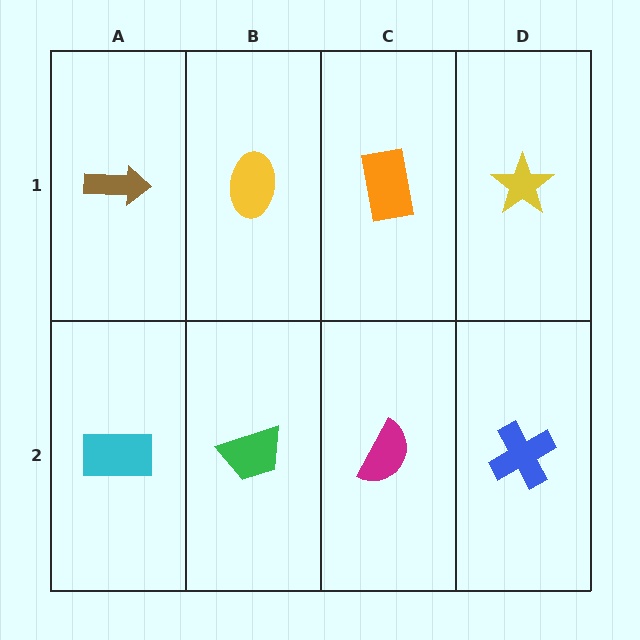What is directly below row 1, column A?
A cyan rectangle.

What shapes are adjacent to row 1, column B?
A green trapezoid (row 2, column B), a brown arrow (row 1, column A), an orange rectangle (row 1, column C).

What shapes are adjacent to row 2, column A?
A brown arrow (row 1, column A), a green trapezoid (row 2, column B).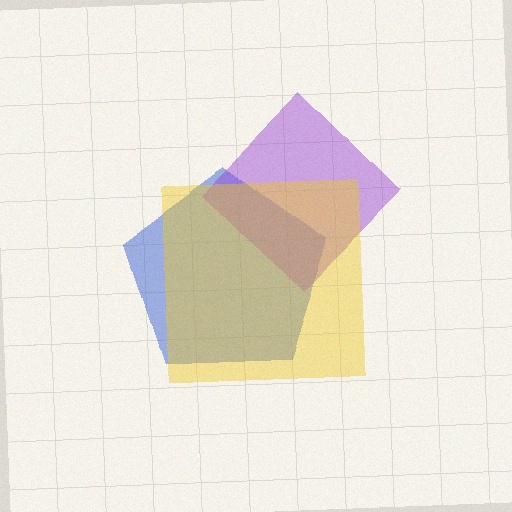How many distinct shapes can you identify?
There are 3 distinct shapes: a blue pentagon, a purple diamond, a yellow square.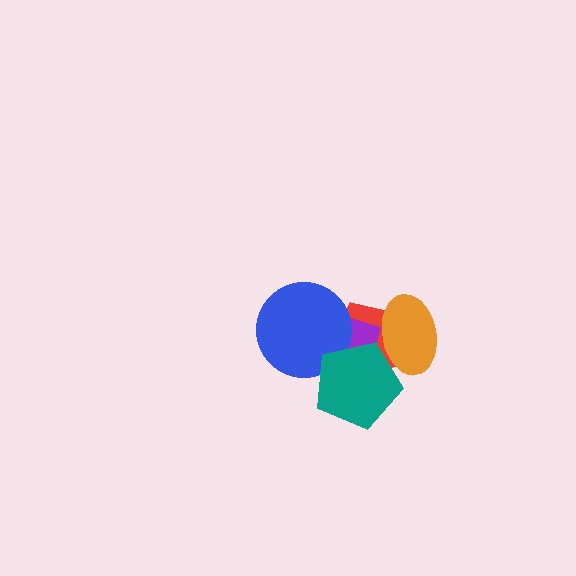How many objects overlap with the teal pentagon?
4 objects overlap with the teal pentagon.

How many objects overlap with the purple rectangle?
4 objects overlap with the purple rectangle.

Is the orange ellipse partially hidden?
Yes, it is partially covered by another shape.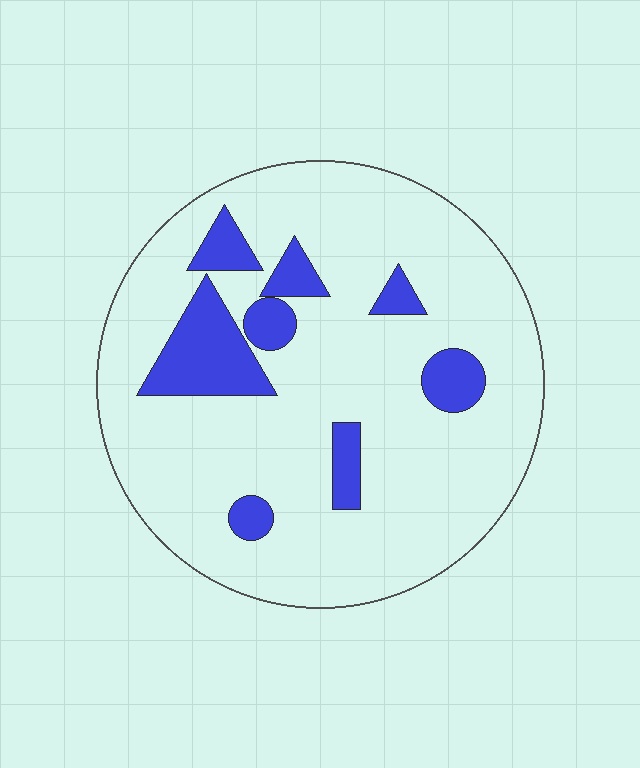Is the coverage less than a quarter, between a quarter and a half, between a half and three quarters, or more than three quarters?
Less than a quarter.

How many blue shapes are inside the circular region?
8.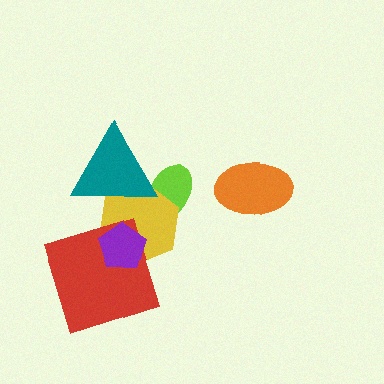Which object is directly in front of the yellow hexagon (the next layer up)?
The teal triangle is directly in front of the yellow hexagon.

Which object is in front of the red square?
The purple pentagon is in front of the red square.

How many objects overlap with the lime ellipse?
2 objects overlap with the lime ellipse.